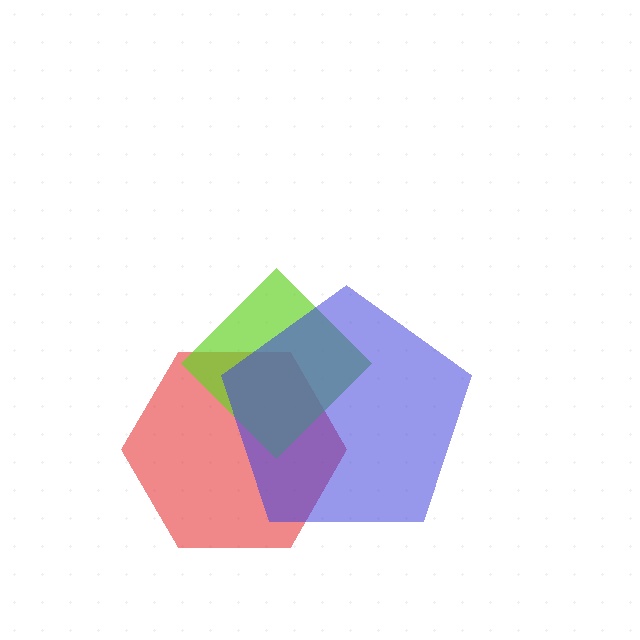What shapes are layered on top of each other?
The layered shapes are: a red hexagon, a lime diamond, a blue pentagon.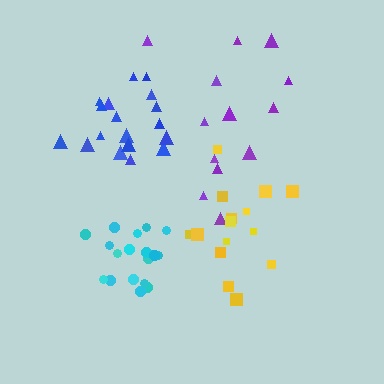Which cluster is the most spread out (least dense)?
Purple.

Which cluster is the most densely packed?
Cyan.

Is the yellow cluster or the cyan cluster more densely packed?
Cyan.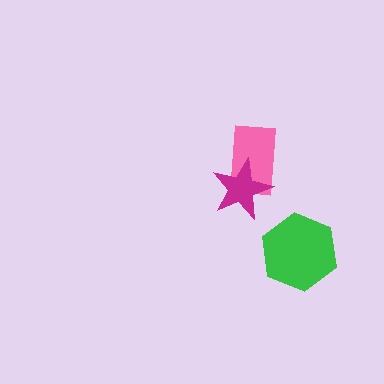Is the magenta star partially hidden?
No, no other shape covers it.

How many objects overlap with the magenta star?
1 object overlaps with the magenta star.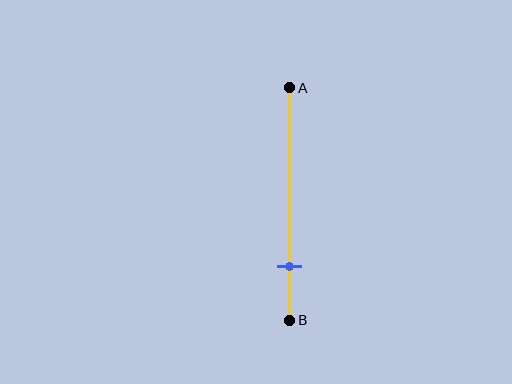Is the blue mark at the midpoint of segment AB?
No, the mark is at about 75% from A, not at the 50% midpoint.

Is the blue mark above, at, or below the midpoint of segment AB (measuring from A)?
The blue mark is below the midpoint of segment AB.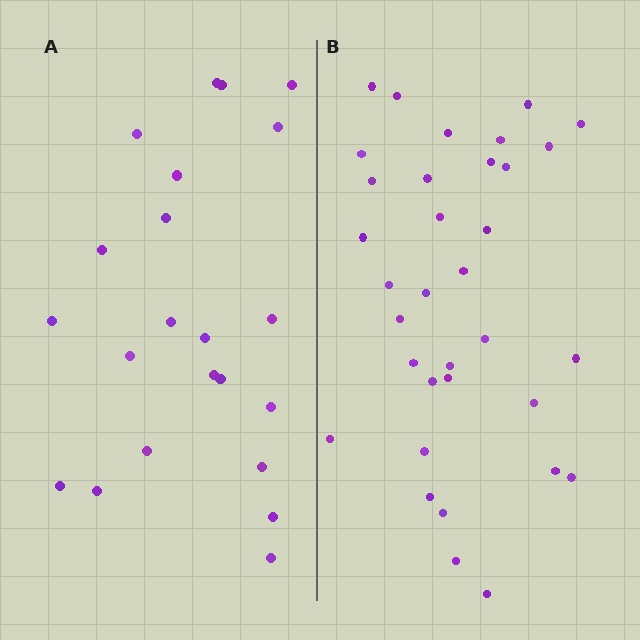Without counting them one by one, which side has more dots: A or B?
Region B (the right region) has more dots.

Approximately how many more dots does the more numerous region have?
Region B has roughly 12 or so more dots than region A.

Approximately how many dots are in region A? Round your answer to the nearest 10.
About 20 dots. (The exact count is 22, which rounds to 20.)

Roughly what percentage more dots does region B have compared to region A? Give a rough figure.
About 55% more.